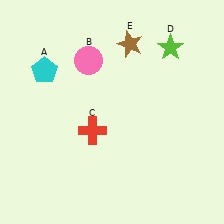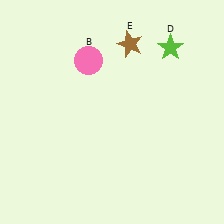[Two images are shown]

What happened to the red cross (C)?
The red cross (C) was removed in Image 2. It was in the bottom-left area of Image 1.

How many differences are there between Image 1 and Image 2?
There are 2 differences between the two images.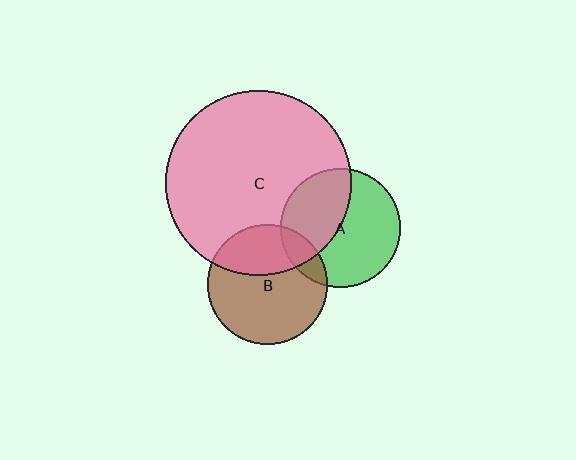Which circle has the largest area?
Circle C (pink).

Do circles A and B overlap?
Yes.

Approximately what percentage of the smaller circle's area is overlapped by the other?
Approximately 15%.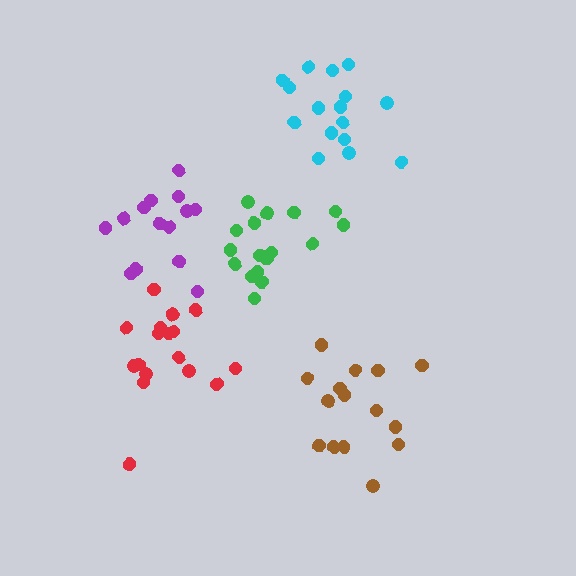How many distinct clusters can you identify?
There are 5 distinct clusters.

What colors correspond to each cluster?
The clusters are colored: cyan, brown, purple, red, green.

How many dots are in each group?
Group 1: 16 dots, Group 2: 15 dots, Group 3: 14 dots, Group 4: 17 dots, Group 5: 17 dots (79 total).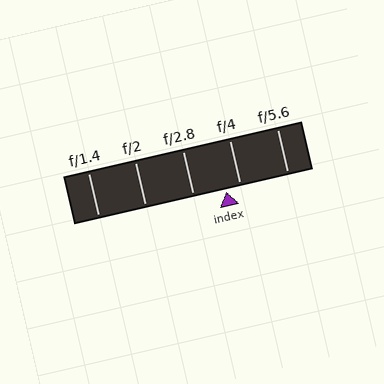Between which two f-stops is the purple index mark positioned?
The index mark is between f/2.8 and f/4.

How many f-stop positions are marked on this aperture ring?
There are 5 f-stop positions marked.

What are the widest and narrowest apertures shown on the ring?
The widest aperture shown is f/1.4 and the narrowest is f/5.6.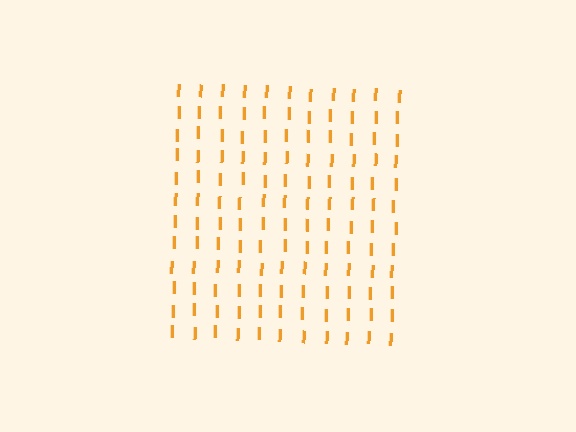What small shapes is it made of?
It is made of small letter I's.